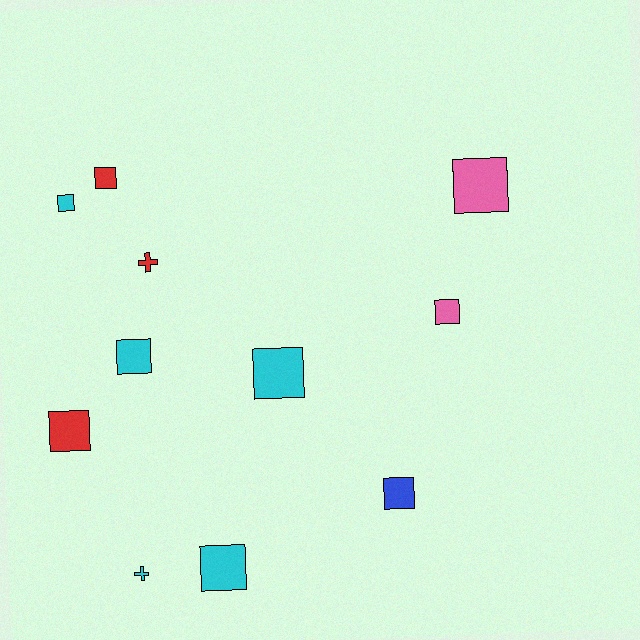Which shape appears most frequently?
Square, with 9 objects.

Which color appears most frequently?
Cyan, with 5 objects.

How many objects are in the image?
There are 11 objects.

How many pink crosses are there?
There are no pink crosses.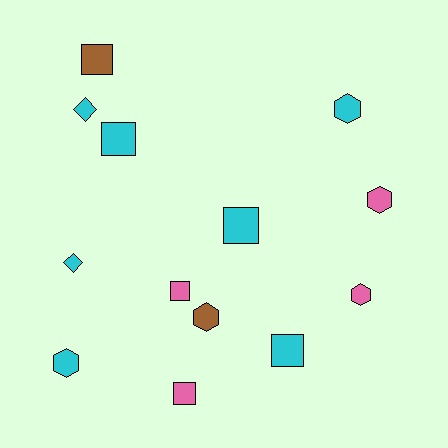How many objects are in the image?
There are 13 objects.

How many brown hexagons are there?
There is 1 brown hexagon.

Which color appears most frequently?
Cyan, with 7 objects.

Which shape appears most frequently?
Square, with 6 objects.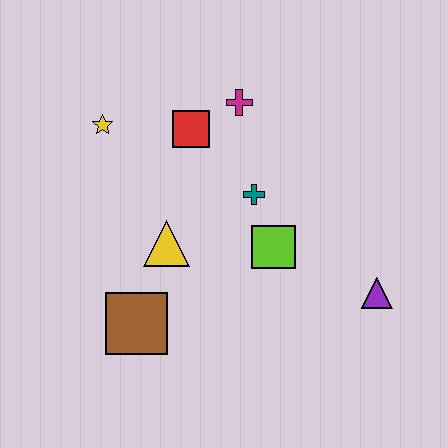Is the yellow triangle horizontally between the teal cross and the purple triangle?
No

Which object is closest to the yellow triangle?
The brown square is closest to the yellow triangle.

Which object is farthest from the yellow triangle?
The purple triangle is farthest from the yellow triangle.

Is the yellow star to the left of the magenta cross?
Yes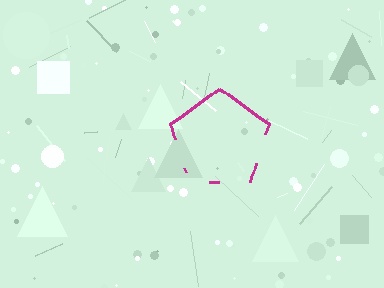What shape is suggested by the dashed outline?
The dashed outline suggests a pentagon.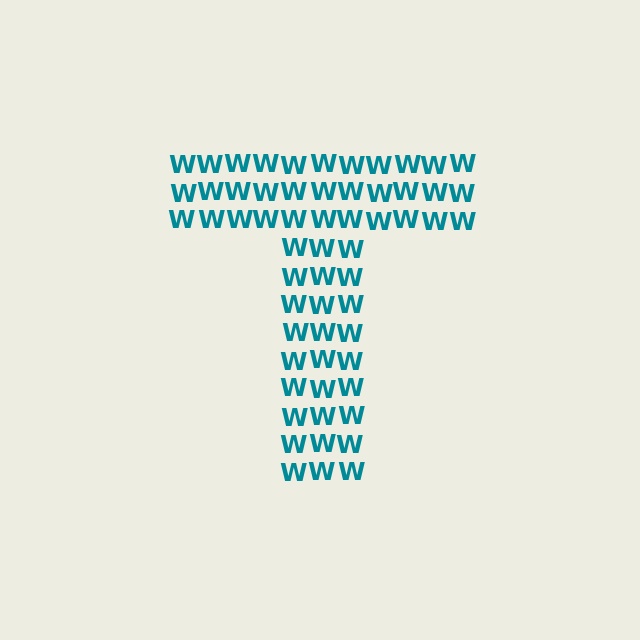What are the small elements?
The small elements are letter W's.